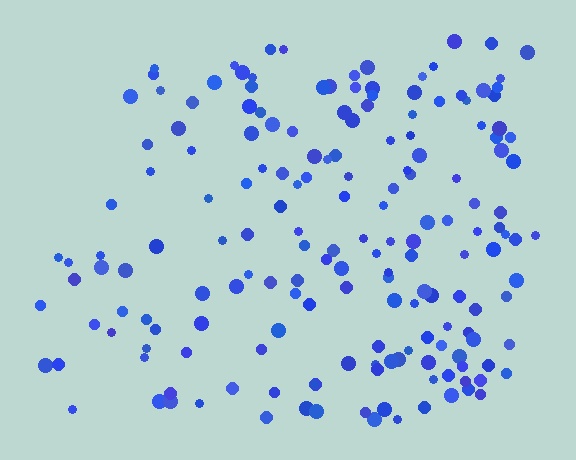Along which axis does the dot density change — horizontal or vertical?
Horizontal.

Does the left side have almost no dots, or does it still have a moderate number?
Still a moderate number, just noticeably fewer than the right.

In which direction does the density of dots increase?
From left to right, with the right side densest.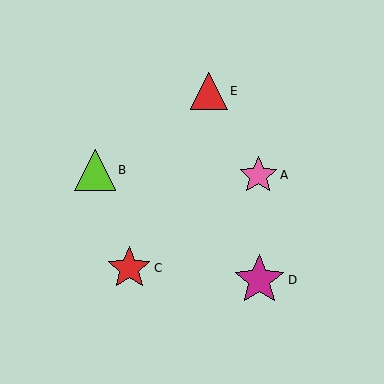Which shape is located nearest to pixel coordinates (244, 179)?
The pink star (labeled A) at (258, 175) is nearest to that location.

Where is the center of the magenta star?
The center of the magenta star is at (259, 280).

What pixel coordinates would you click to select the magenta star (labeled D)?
Click at (259, 280) to select the magenta star D.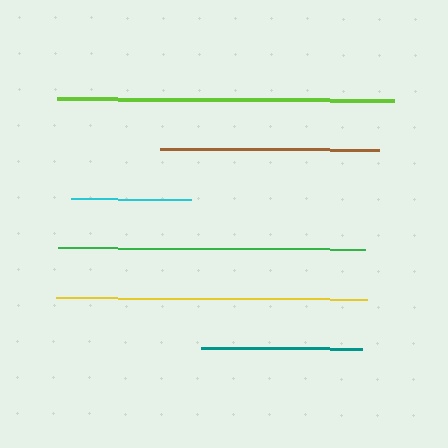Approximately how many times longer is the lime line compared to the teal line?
The lime line is approximately 2.1 times the length of the teal line.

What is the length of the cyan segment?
The cyan segment is approximately 121 pixels long.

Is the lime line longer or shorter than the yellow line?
The lime line is longer than the yellow line.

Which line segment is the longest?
The lime line is the longest at approximately 337 pixels.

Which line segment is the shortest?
The cyan line is the shortest at approximately 121 pixels.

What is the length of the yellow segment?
The yellow segment is approximately 311 pixels long.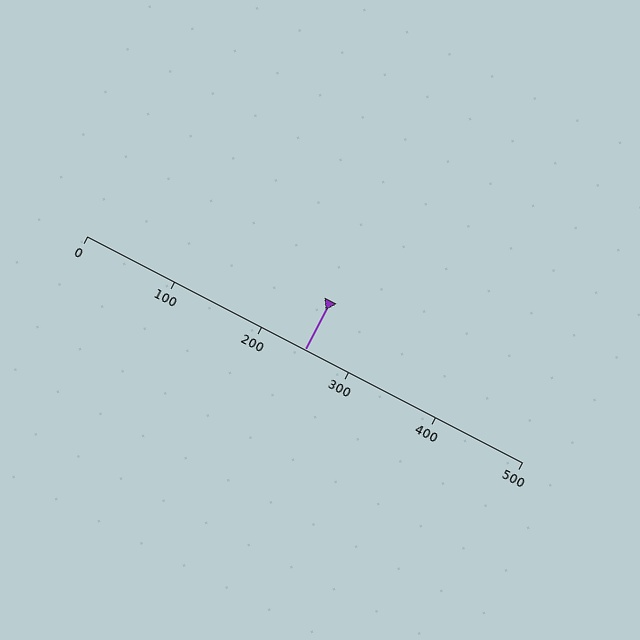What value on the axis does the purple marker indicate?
The marker indicates approximately 250.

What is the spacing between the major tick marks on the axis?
The major ticks are spaced 100 apart.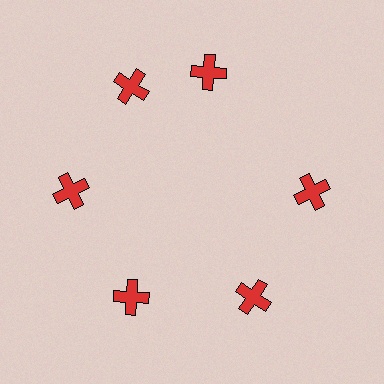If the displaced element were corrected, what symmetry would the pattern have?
It would have 6-fold rotational symmetry — the pattern would map onto itself every 60 degrees.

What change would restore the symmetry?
The symmetry would be restored by rotating it back into even spacing with its neighbors so that all 6 crosses sit at equal angles and equal distance from the center.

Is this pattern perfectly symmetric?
No. The 6 red crosses are arranged in a ring, but one element near the 1 o'clock position is rotated out of alignment along the ring, breaking the 6-fold rotational symmetry.